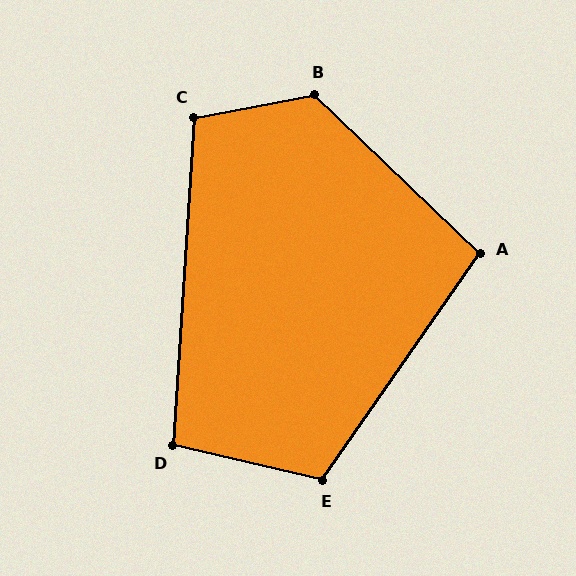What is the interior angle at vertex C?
Approximately 104 degrees (obtuse).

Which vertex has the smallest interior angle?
A, at approximately 99 degrees.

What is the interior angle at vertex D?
Approximately 99 degrees (obtuse).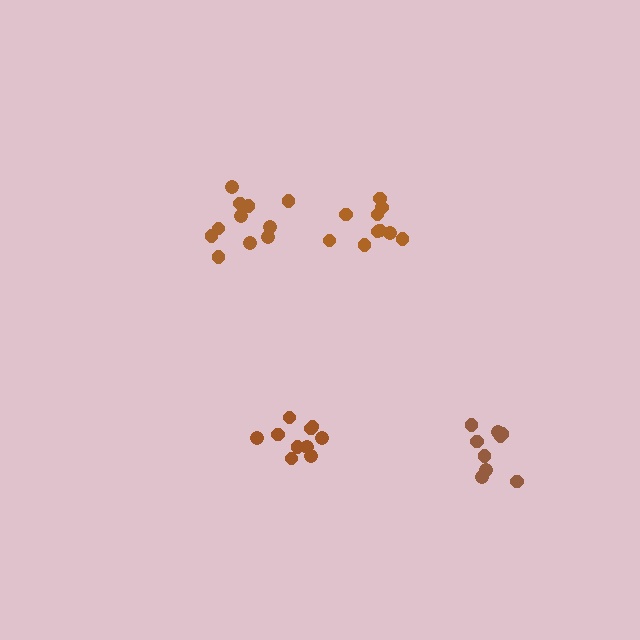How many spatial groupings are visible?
There are 4 spatial groupings.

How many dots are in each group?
Group 1: 10 dots, Group 2: 10 dots, Group 3: 11 dots, Group 4: 9 dots (40 total).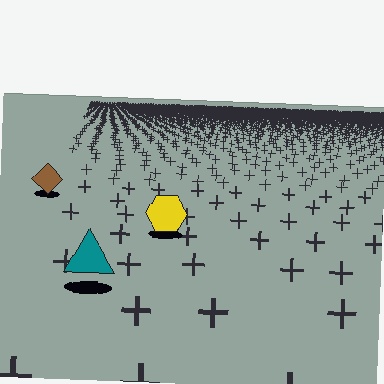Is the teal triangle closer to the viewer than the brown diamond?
Yes. The teal triangle is closer — you can tell from the texture gradient: the ground texture is coarser near it.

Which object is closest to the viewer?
The teal triangle is closest. The texture marks near it are larger and more spread out.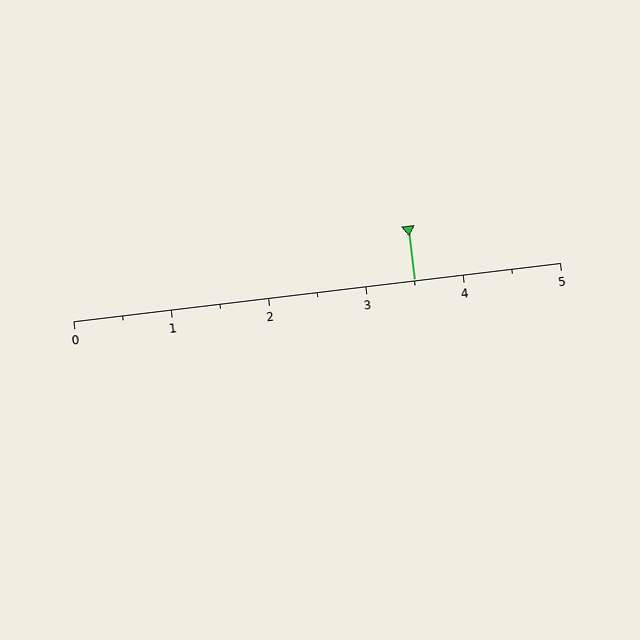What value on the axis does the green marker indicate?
The marker indicates approximately 3.5.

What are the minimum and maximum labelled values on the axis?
The axis runs from 0 to 5.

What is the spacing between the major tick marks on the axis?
The major ticks are spaced 1 apart.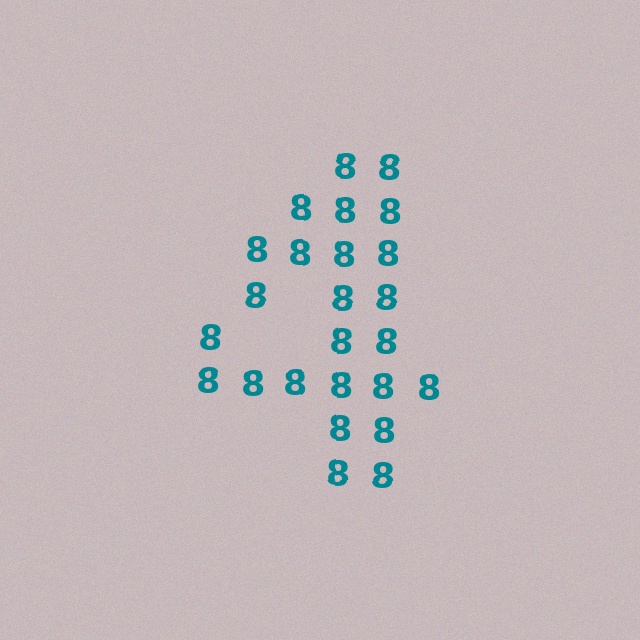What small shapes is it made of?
It is made of small digit 8's.